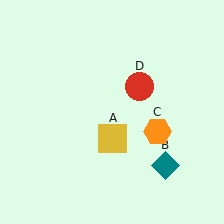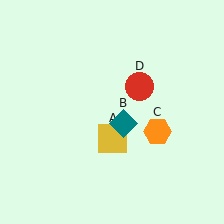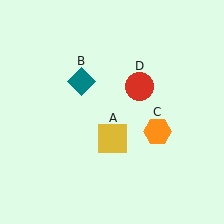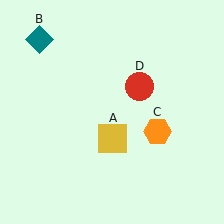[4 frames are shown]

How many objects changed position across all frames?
1 object changed position: teal diamond (object B).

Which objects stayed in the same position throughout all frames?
Yellow square (object A) and orange hexagon (object C) and red circle (object D) remained stationary.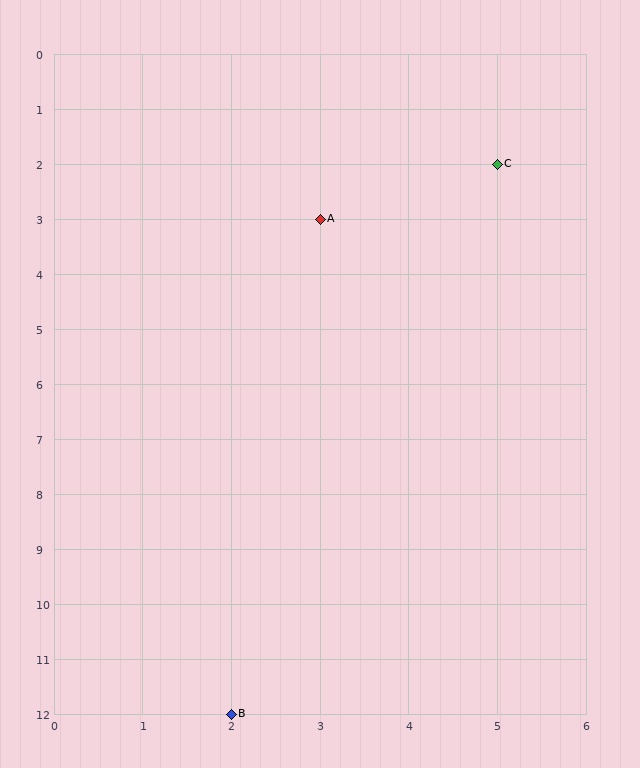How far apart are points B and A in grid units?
Points B and A are 1 column and 9 rows apart (about 9.1 grid units diagonally).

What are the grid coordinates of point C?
Point C is at grid coordinates (5, 2).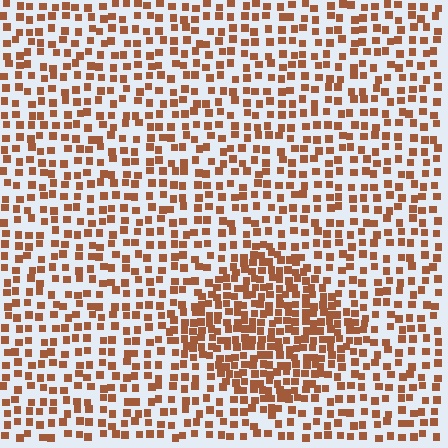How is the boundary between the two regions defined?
The boundary is defined by a change in element density (approximately 1.9x ratio). All elements are the same color, size, and shape.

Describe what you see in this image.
The image contains small brown elements arranged at two different densities. A diamond-shaped region is visible where the elements are more densely packed than the surrounding area.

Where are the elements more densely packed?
The elements are more densely packed inside the diamond boundary.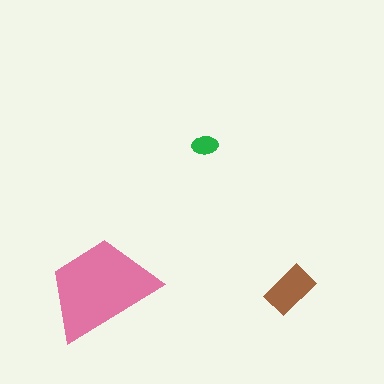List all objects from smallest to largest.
The green ellipse, the brown rectangle, the pink trapezoid.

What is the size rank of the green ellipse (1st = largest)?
3rd.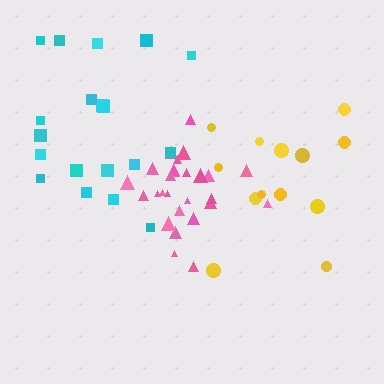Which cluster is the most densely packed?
Pink.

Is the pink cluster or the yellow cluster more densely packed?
Pink.